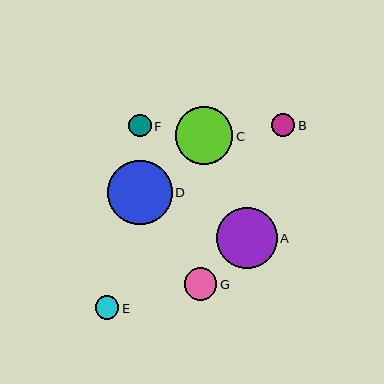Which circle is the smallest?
Circle F is the smallest with a size of approximately 22 pixels.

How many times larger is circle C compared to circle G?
Circle C is approximately 1.8 times the size of circle G.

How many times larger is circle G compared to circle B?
Circle G is approximately 1.4 times the size of circle B.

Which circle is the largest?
Circle D is the largest with a size of approximately 64 pixels.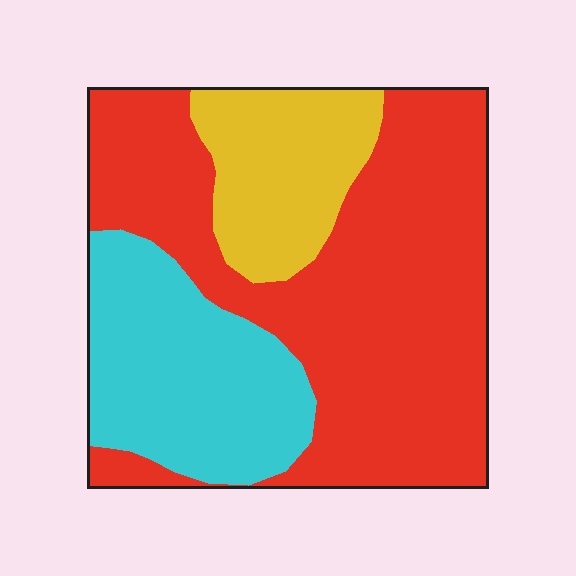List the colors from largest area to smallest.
From largest to smallest: red, cyan, yellow.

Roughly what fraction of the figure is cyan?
Cyan covers 25% of the figure.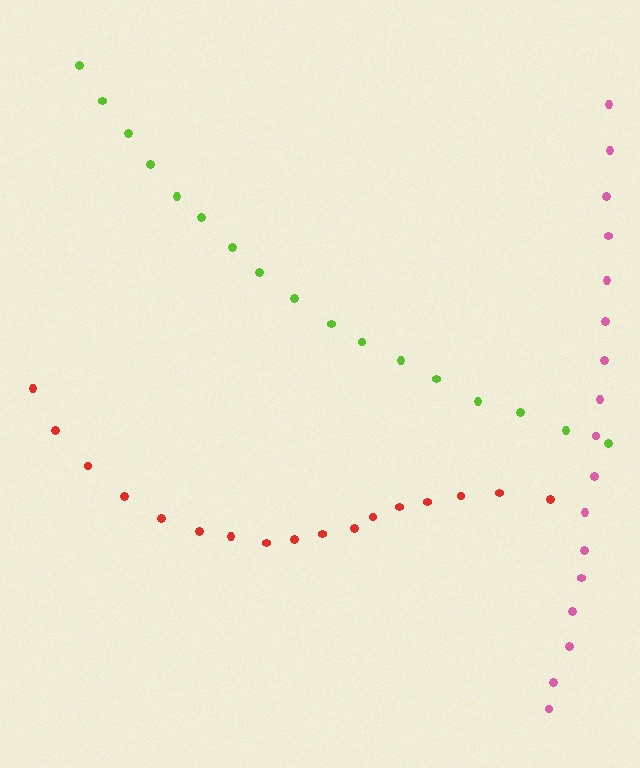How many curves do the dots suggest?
There are 3 distinct paths.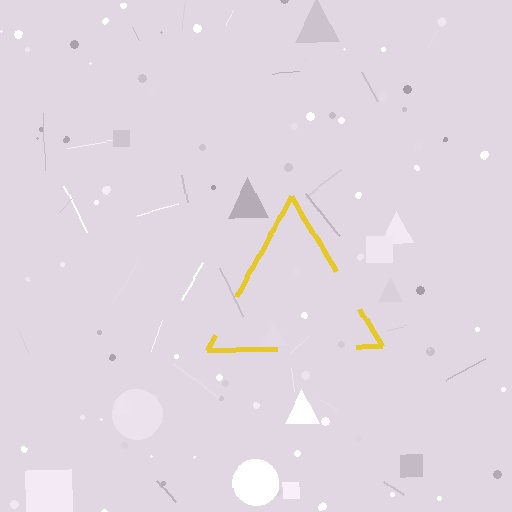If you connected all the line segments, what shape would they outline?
They would outline a triangle.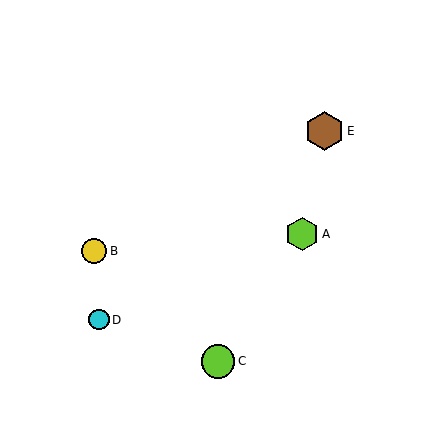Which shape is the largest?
The brown hexagon (labeled E) is the largest.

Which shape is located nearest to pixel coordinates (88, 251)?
The yellow circle (labeled B) at (94, 251) is nearest to that location.